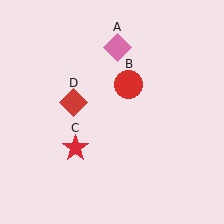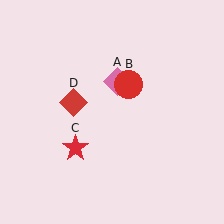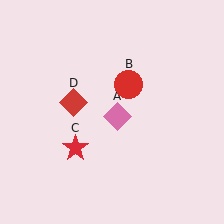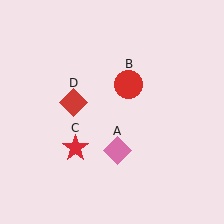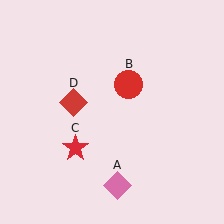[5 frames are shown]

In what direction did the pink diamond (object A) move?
The pink diamond (object A) moved down.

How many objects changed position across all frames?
1 object changed position: pink diamond (object A).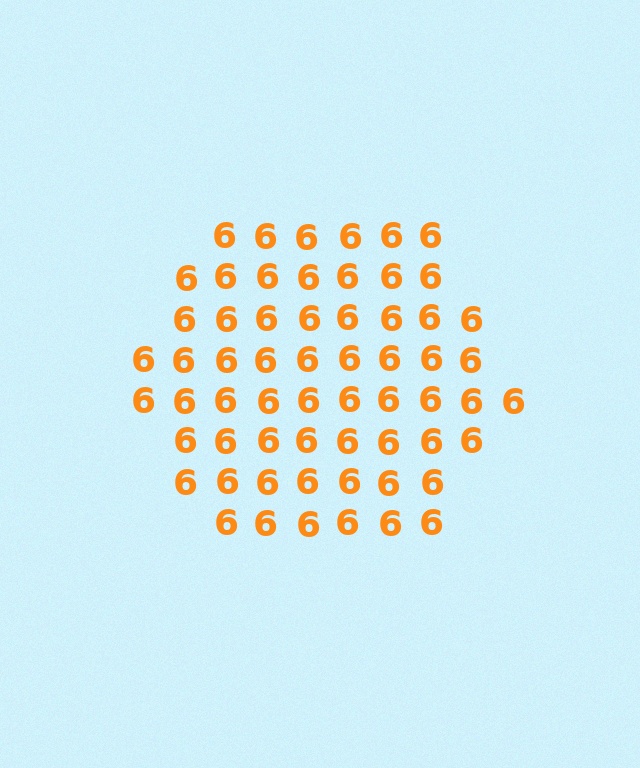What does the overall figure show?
The overall figure shows a hexagon.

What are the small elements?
The small elements are digit 6's.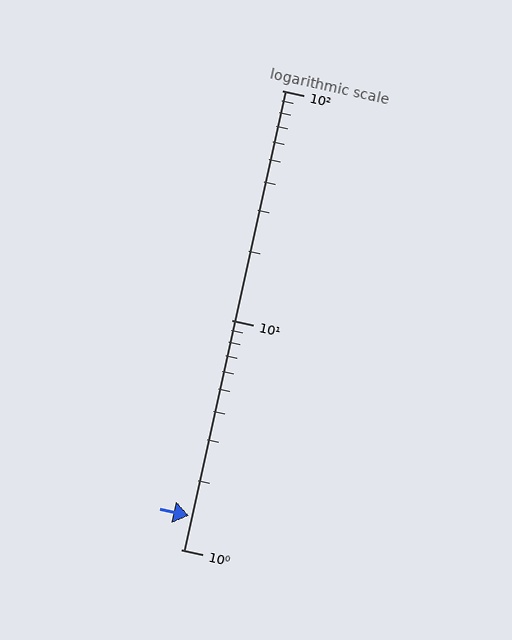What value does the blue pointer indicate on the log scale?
The pointer indicates approximately 1.4.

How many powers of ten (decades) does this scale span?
The scale spans 2 decades, from 1 to 100.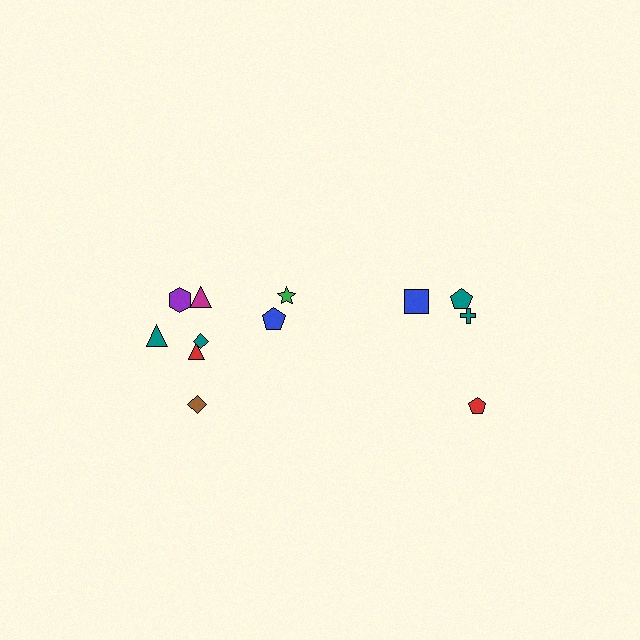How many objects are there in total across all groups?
There are 12 objects.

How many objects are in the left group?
There are 8 objects.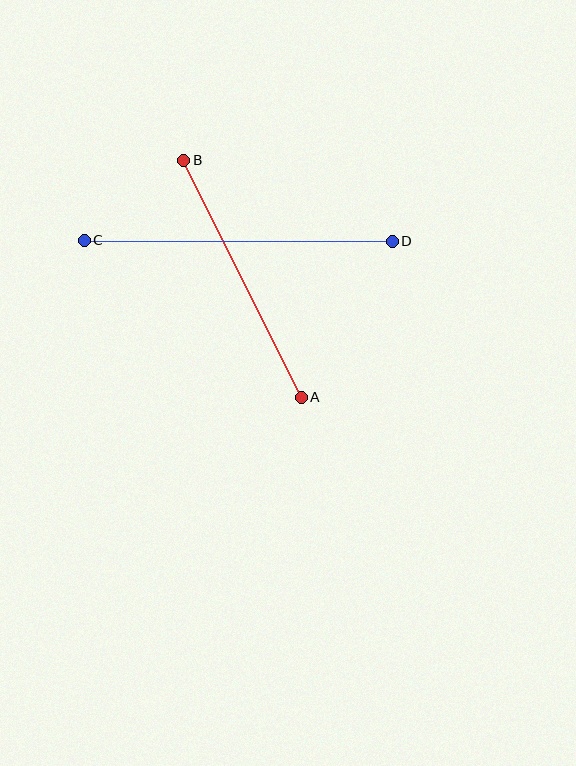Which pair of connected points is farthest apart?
Points C and D are farthest apart.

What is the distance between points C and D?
The distance is approximately 308 pixels.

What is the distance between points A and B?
The distance is approximately 264 pixels.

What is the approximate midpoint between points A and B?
The midpoint is at approximately (243, 279) pixels.